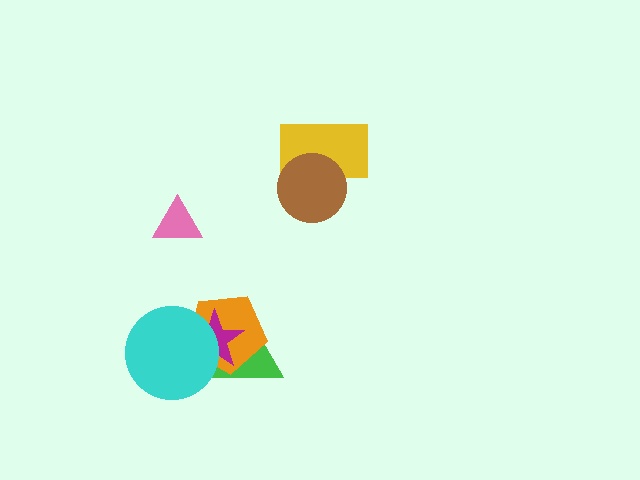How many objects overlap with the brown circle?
1 object overlaps with the brown circle.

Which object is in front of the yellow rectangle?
The brown circle is in front of the yellow rectangle.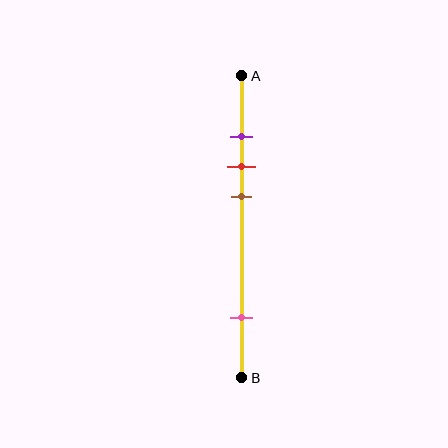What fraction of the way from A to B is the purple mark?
The purple mark is approximately 20% (0.2) of the way from A to B.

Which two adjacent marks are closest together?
The purple and red marks are the closest adjacent pair.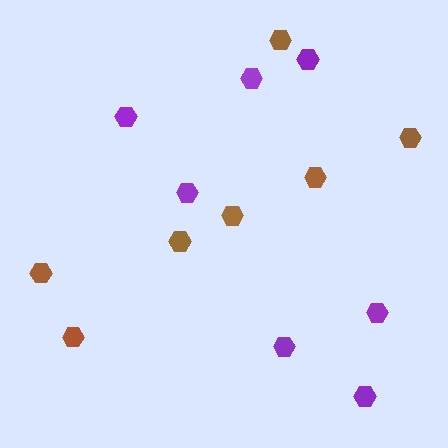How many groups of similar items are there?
There are 2 groups: one group of brown hexagons (7) and one group of purple hexagons (7).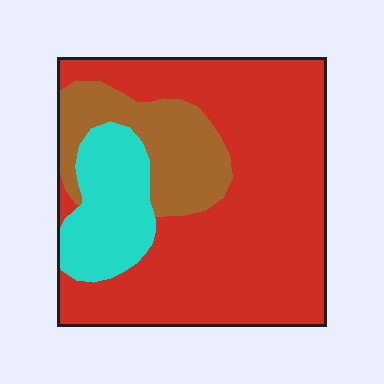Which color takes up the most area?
Red, at roughly 65%.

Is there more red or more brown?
Red.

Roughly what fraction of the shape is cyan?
Cyan takes up about one sixth (1/6) of the shape.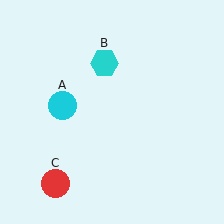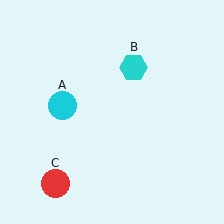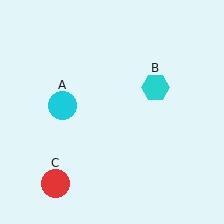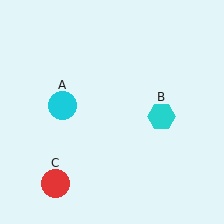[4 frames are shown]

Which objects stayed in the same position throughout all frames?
Cyan circle (object A) and red circle (object C) remained stationary.